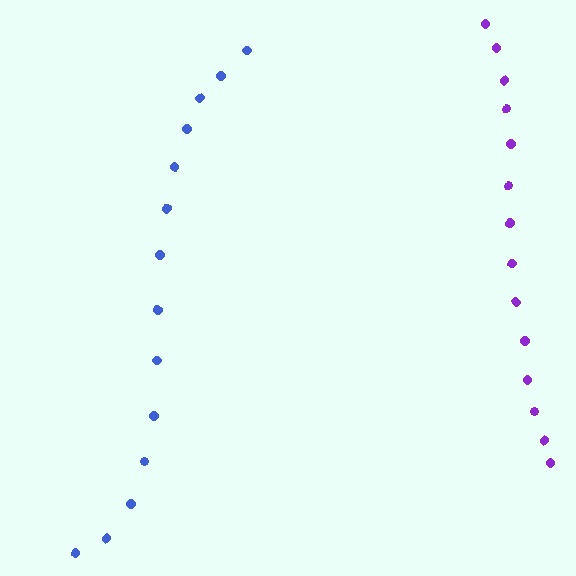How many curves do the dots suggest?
There are 2 distinct paths.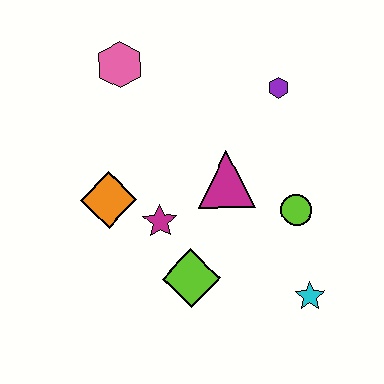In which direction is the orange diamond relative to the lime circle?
The orange diamond is to the left of the lime circle.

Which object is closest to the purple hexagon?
The magenta triangle is closest to the purple hexagon.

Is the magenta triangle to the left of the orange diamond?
No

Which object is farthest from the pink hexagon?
The cyan star is farthest from the pink hexagon.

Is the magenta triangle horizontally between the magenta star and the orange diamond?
No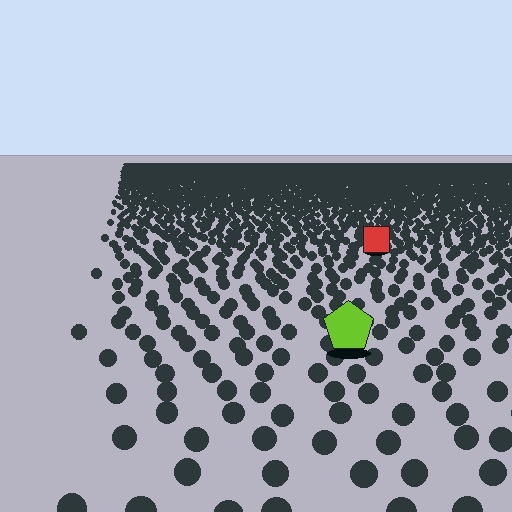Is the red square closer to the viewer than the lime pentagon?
No. The lime pentagon is closer — you can tell from the texture gradient: the ground texture is coarser near it.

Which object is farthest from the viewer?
The red square is farthest from the viewer. It appears smaller and the ground texture around it is denser.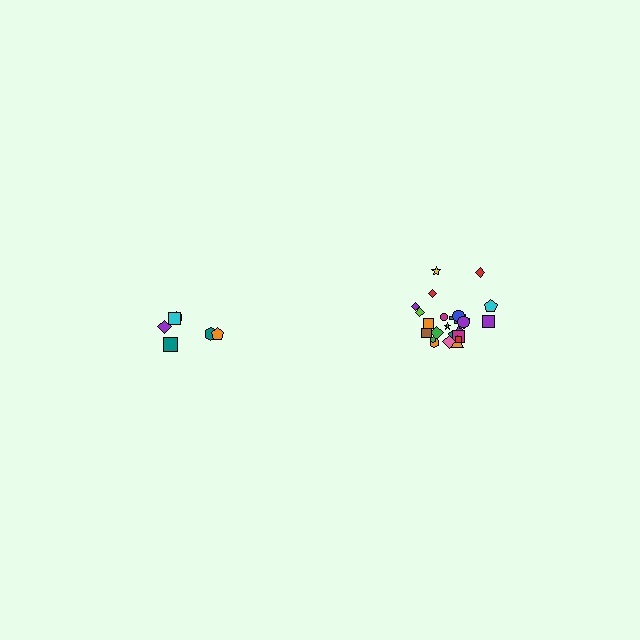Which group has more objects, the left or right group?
The right group.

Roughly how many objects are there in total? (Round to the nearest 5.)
Roughly 30 objects in total.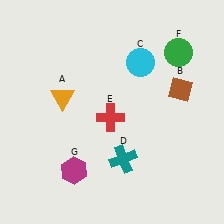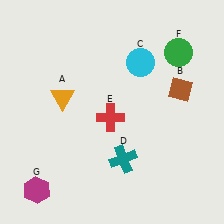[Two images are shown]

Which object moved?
The magenta hexagon (G) moved left.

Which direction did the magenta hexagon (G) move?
The magenta hexagon (G) moved left.